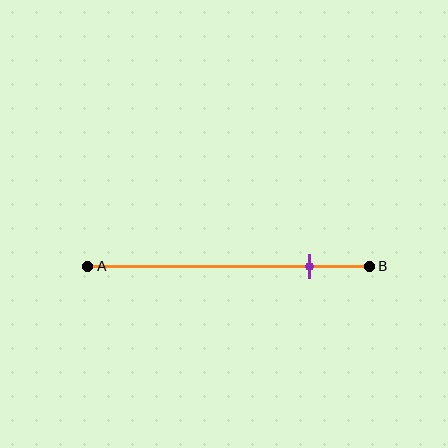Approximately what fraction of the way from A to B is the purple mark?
The purple mark is approximately 80% of the way from A to B.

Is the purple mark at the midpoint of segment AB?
No, the mark is at about 80% from A, not at the 50% midpoint.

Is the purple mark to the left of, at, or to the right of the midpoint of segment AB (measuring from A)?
The purple mark is to the right of the midpoint of segment AB.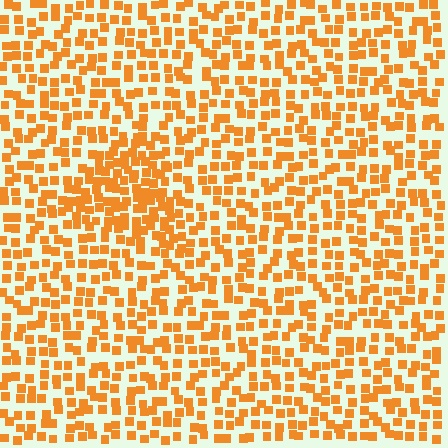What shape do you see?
I see a triangle.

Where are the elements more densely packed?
The elements are more densely packed inside the triangle boundary.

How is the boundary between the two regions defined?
The boundary is defined by a change in element density (approximately 1.8x ratio). All elements are the same color, size, and shape.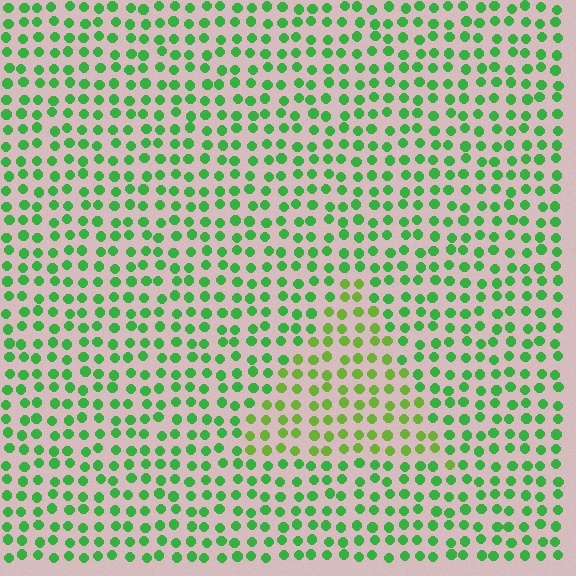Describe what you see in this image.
The image is filled with small green elements in a uniform arrangement. A triangle-shaped region is visible where the elements are tinted to a slightly different hue, forming a subtle color boundary.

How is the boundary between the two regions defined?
The boundary is defined purely by a slight shift in hue (about 31 degrees). Spacing, size, and orientation are identical on both sides.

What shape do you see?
I see a triangle.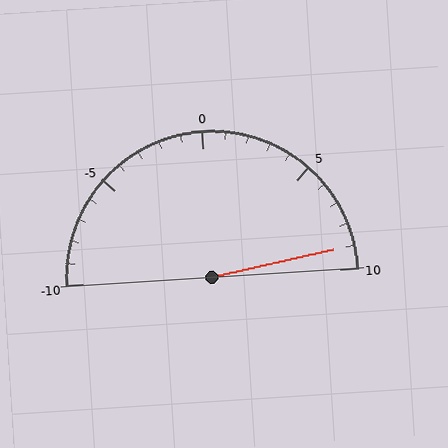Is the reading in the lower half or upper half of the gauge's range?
The reading is in the upper half of the range (-10 to 10).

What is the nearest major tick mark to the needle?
The nearest major tick mark is 10.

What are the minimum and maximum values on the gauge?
The gauge ranges from -10 to 10.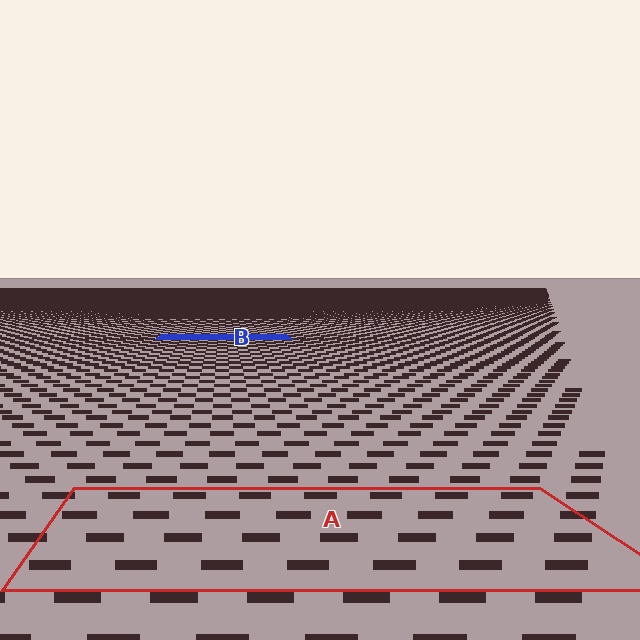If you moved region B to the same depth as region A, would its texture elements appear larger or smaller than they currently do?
They would appear larger. At a closer depth, the same texture elements are projected at a bigger on-screen size.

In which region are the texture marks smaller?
The texture marks are smaller in region B, because it is farther away.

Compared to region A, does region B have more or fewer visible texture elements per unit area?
Region B has more texture elements per unit area — they are packed more densely because it is farther away.